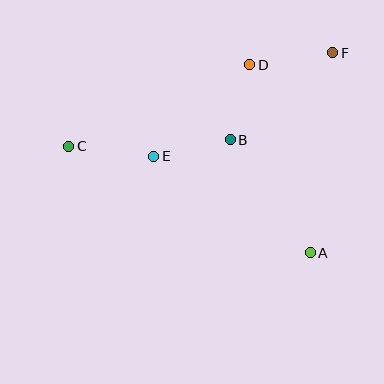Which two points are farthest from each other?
Points C and F are farthest from each other.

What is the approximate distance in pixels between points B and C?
The distance between B and C is approximately 162 pixels.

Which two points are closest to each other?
Points B and D are closest to each other.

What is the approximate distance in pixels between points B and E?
The distance between B and E is approximately 78 pixels.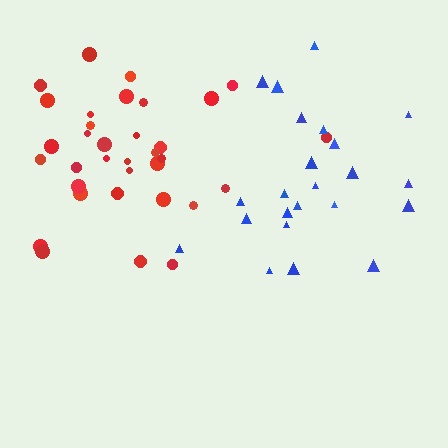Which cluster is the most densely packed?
Red.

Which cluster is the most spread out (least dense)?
Blue.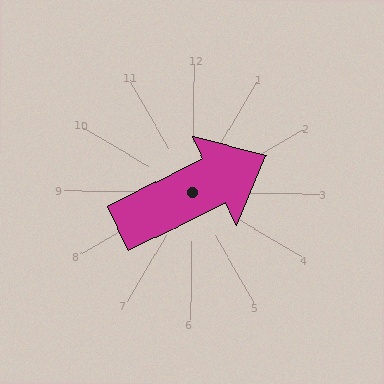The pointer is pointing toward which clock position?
Roughly 2 o'clock.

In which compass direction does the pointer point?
Northeast.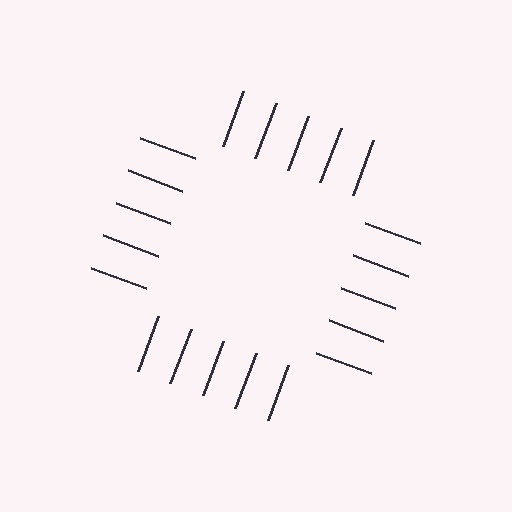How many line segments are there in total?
20 — 5 along each of the 4 edges.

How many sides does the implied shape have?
4 sides — the line-ends trace a square.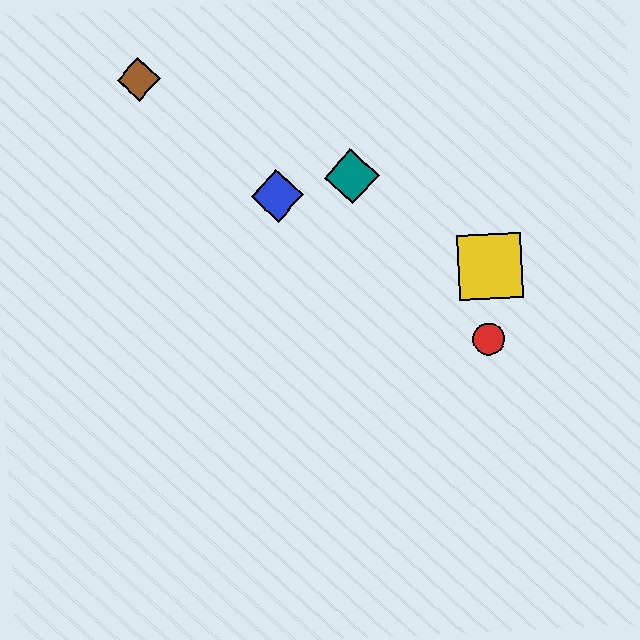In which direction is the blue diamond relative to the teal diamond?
The blue diamond is to the left of the teal diamond.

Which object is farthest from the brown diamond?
The red circle is farthest from the brown diamond.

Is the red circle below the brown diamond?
Yes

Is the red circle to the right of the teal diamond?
Yes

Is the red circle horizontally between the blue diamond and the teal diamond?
No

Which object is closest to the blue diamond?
The teal diamond is closest to the blue diamond.